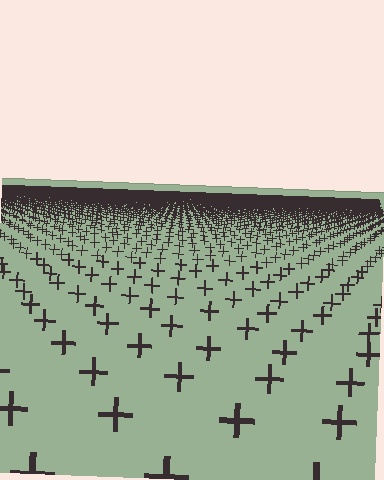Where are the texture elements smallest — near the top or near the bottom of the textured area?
Near the top.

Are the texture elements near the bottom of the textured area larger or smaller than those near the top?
Larger. Near the bottom, elements are closer to the viewer and appear at a bigger on-screen size.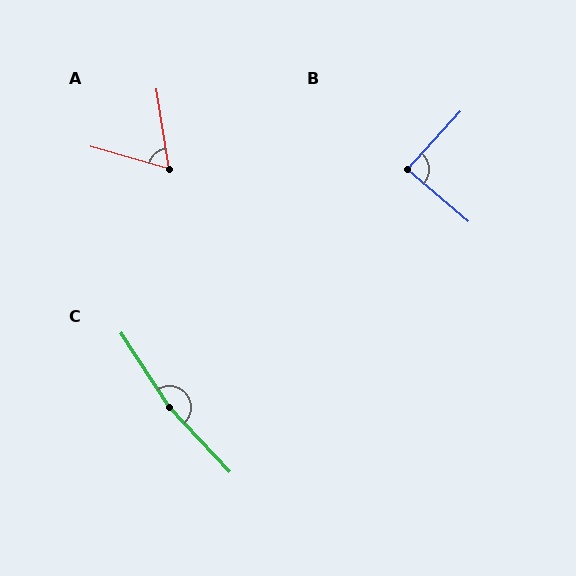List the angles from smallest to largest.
A (66°), B (88°), C (169°).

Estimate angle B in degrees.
Approximately 88 degrees.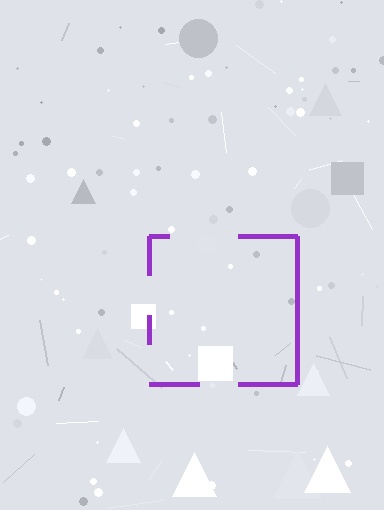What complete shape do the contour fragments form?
The contour fragments form a square.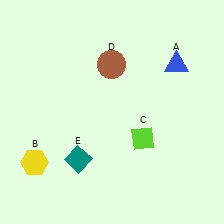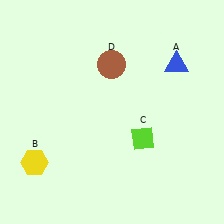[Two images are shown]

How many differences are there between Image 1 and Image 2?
There is 1 difference between the two images.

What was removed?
The teal diamond (E) was removed in Image 2.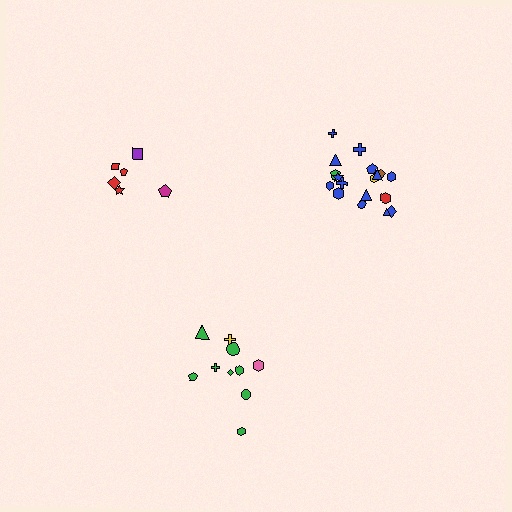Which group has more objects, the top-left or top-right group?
The top-right group.